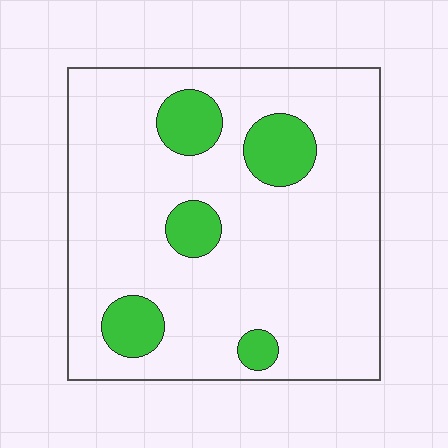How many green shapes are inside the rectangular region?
5.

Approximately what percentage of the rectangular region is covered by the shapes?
Approximately 15%.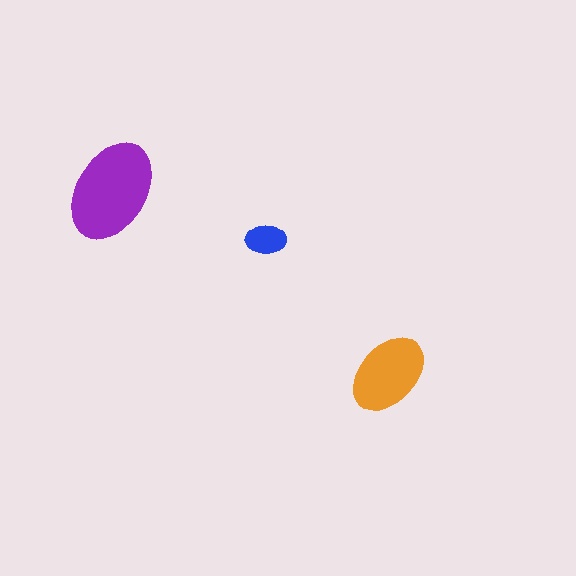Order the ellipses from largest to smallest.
the purple one, the orange one, the blue one.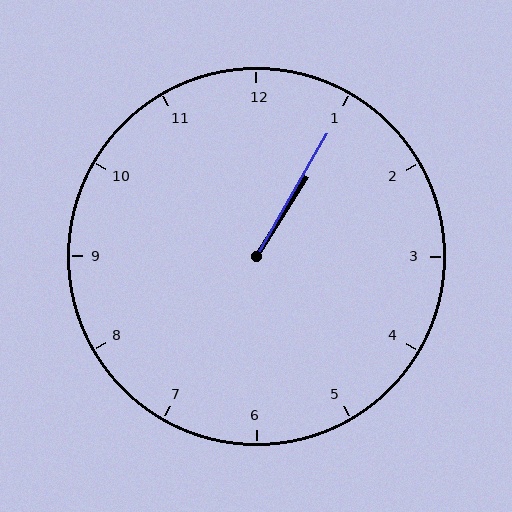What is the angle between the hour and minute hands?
Approximately 2 degrees.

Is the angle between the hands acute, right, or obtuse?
It is acute.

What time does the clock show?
1:05.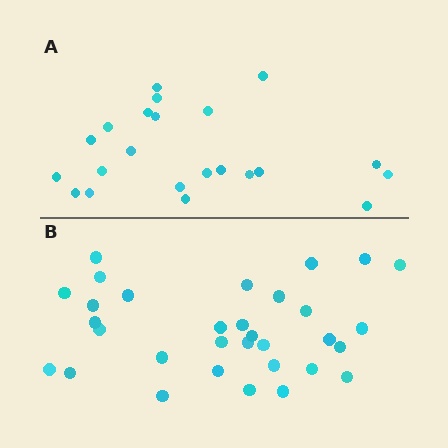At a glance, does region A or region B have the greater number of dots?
Region B (the bottom region) has more dots.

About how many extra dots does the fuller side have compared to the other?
Region B has roughly 10 or so more dots than region A.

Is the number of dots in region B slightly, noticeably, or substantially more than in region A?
Region B has substantially more. The ratio is roughly 1.5 to 1.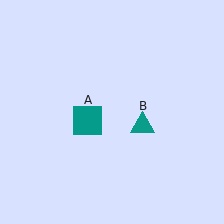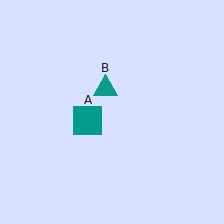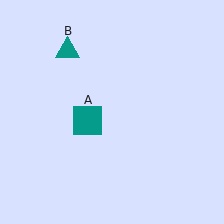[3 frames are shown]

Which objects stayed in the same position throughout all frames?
Teal square (object A) remained stationary.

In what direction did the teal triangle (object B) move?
The teal triangle (object B) moved up and to the left.